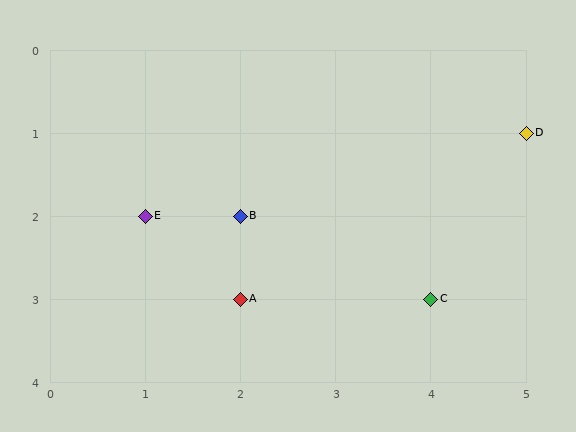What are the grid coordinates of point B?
Point B is at grid coordinates (2, 2).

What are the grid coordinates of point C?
Point C is at grid coordinates (4, 3).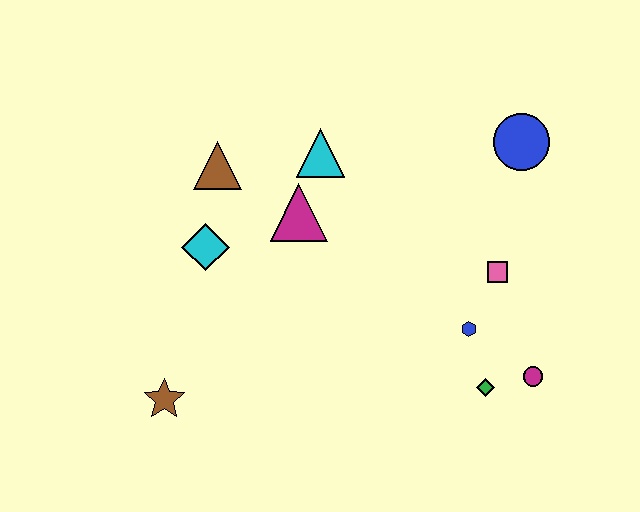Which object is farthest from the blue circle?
The brown star is farthest from the blue circle.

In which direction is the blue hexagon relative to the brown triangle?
The blue hexagon is to the right of the brown triangle.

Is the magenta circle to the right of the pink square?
Yes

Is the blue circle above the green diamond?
Yes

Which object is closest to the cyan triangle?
The magenta triangle is closest to the cyan triangle.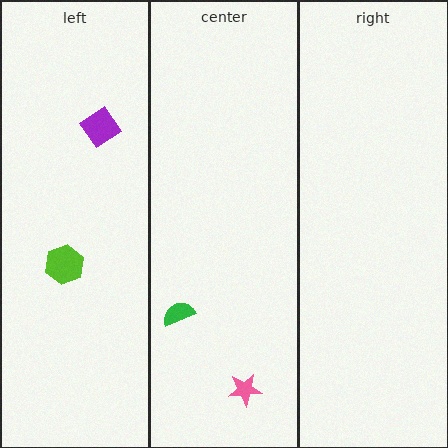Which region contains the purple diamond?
The left region.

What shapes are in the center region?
The pink star, the green semicircle.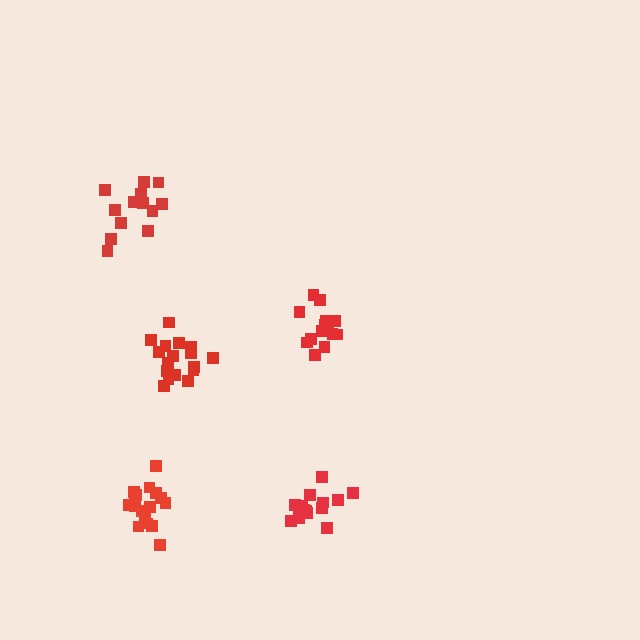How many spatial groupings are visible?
There are 5 spatial groupings.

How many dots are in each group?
Group 1: 13 dots, Group 2: 16 dots, Group 3: 17 dots, Group 4: 16 dots, Group 5: 17 dots (79 total).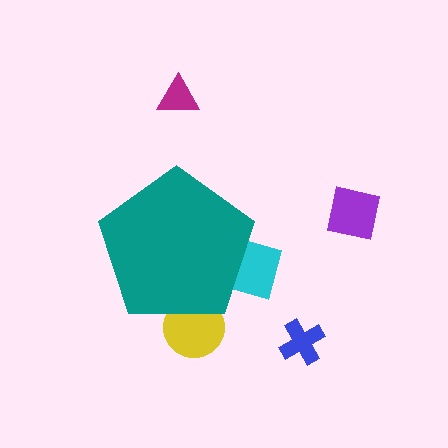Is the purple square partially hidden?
No, the purple square is fully visible.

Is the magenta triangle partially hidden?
No, the magenta triangle is fully visible.